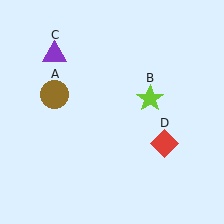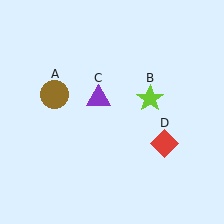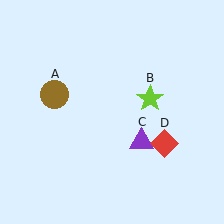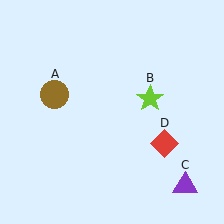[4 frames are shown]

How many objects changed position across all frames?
1 object changed position: purple triangle (object C).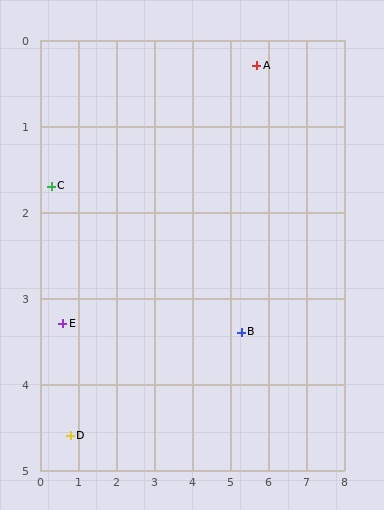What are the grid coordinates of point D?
Point D is at approximately (0.8, 4.6).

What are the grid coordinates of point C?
Point C is at approximately (0.3, 1.7).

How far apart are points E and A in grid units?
Points E and A are about 5.9 grid units apart.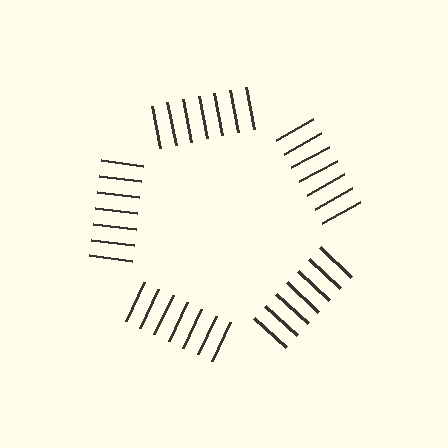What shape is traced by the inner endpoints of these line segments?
An illusory pentagon — the line segments terminate on its edges but no continuous stroke is drawn.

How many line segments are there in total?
35 — 7 along each of the 5 edges.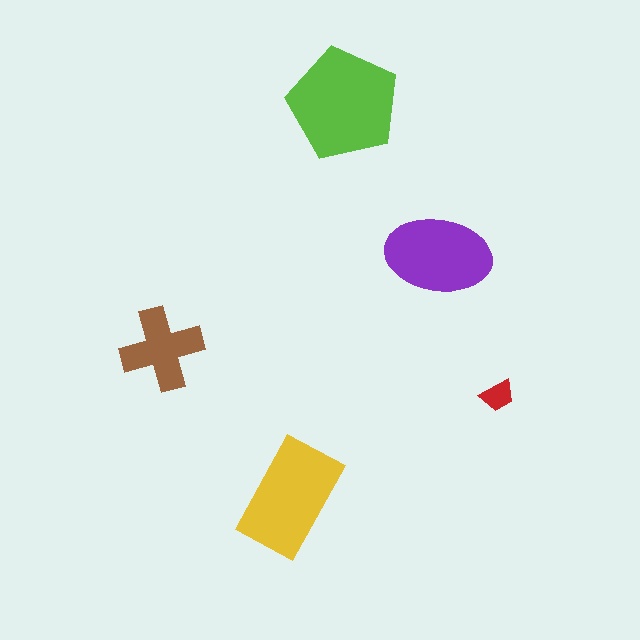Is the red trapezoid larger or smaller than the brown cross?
Smaller.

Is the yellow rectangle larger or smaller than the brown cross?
Larger.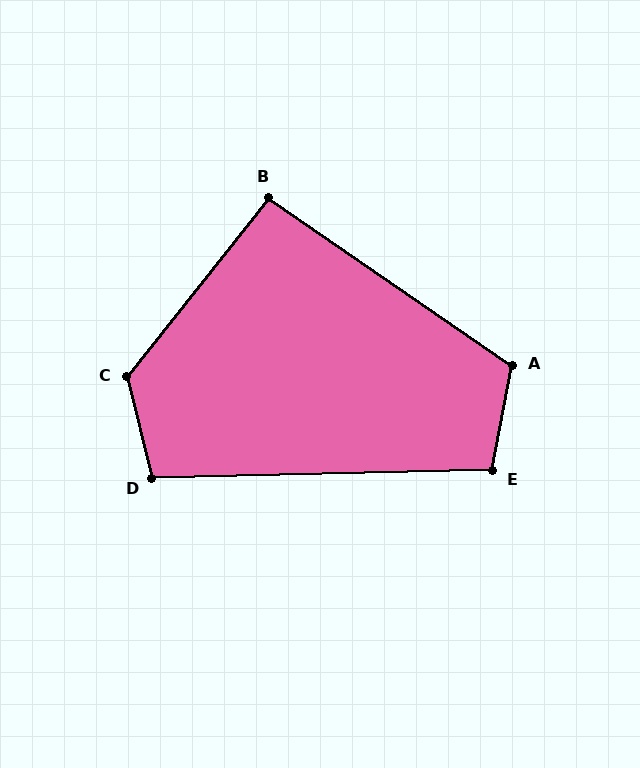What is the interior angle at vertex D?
Approximately 102 degrees (obtuse).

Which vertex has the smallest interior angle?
B, at approximately 94 degrees.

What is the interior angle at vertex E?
Approximately 102 degrees (obtuse).